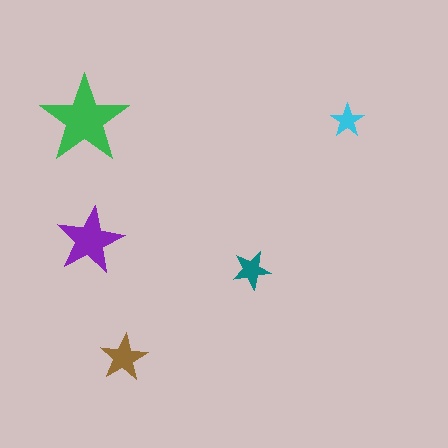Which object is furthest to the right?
The cyan star is rightmost.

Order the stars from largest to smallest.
the green one, the purple one, the brown one, the teal one, the cyan one.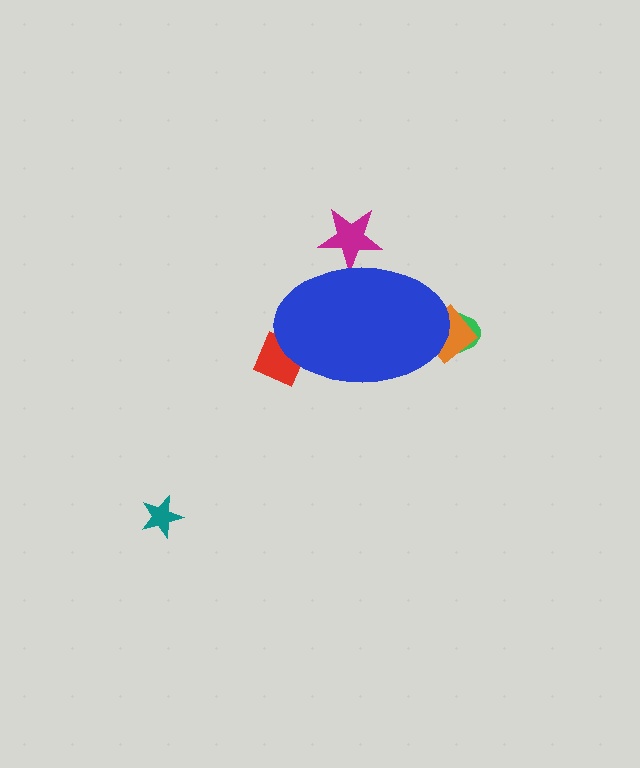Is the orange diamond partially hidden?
Yes, the orange diamond is partially hidden behind the blue ellipse.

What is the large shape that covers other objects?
A blue ellipse.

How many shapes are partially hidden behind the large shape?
4 shapes are partially hidden.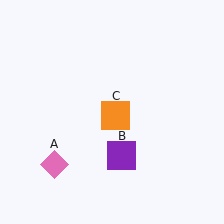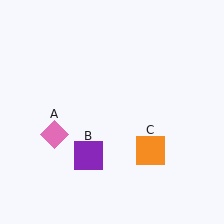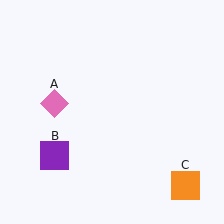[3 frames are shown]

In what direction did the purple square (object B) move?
The purple square (object B) moved left.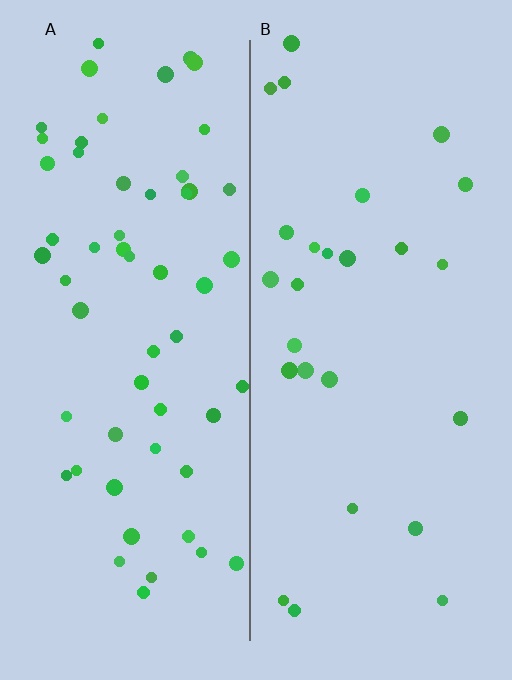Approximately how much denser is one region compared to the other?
Approximately 2.2× — region A over region B.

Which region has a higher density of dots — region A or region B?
A (the left).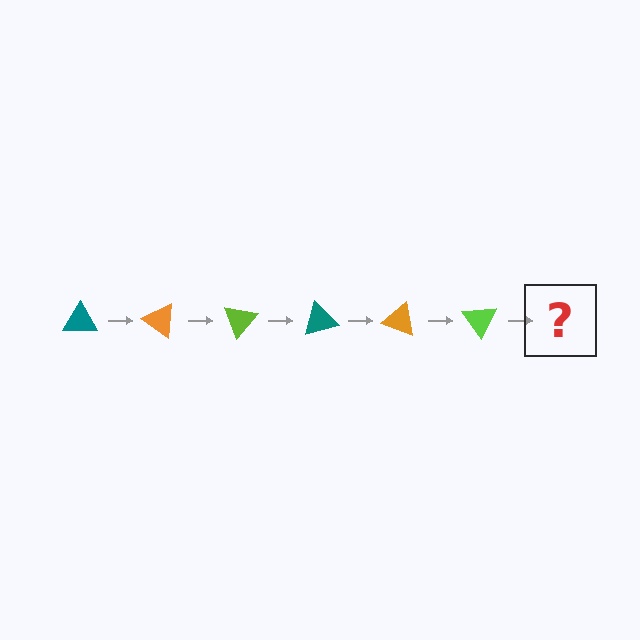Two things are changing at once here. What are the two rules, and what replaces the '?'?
The two rules are that it rotates 35 degrees each step and the color cycles through teal, orange, and lime. The '?' should be a teal triangle, rotated 210 degrees from the start.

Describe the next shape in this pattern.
It should be a teal triangle, rotated 210 degrees from the start.